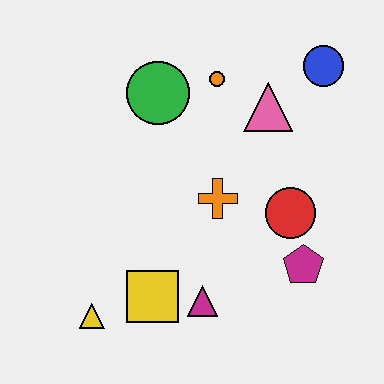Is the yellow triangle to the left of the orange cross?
Yes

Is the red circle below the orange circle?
Yes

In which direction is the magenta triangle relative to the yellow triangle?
The magenta triangle is to the right of the yellow triangle.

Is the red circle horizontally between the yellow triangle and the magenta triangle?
No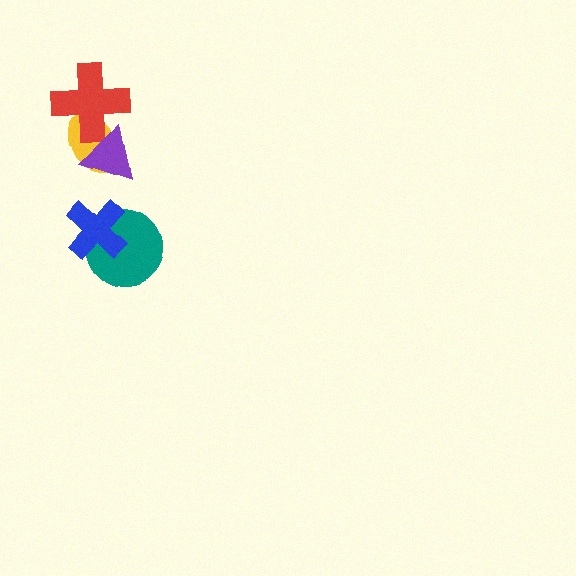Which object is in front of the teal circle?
The blue cross is in front of the teal circle.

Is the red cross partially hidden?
Yes, it is partially covered by another shape.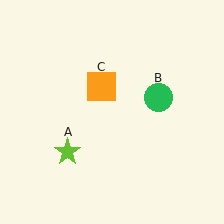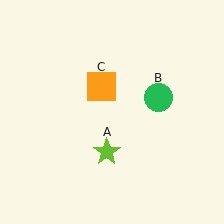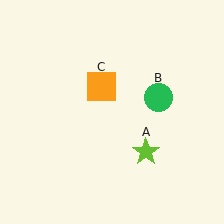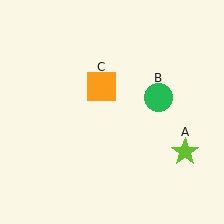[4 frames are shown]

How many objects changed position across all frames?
1 object changed position: lime star (object A).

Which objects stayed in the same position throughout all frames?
Green circle (object B) and orange square (object C) remained stationary.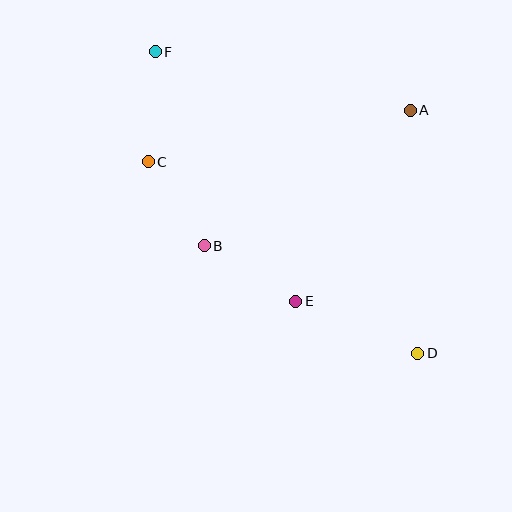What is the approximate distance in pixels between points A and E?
The distance between A and E is approximately 223 pixels.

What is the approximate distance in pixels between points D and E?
The distance between D and E is approximately 133 pixels.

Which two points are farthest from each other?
Points D and F are farthest from each other.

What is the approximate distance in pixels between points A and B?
The distance between A and B is approximately 247 pixels.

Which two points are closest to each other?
Points B and C are closest to each other.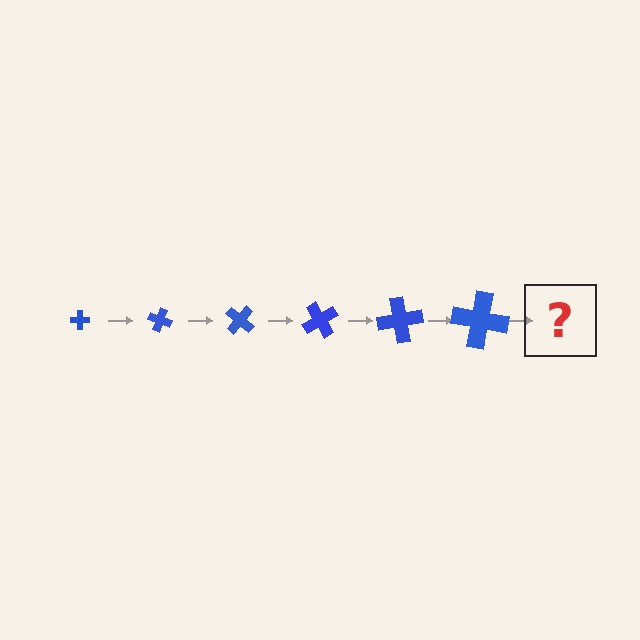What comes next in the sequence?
The next element should be a cross, larger than the previous one and rotated 120 degrees from the start.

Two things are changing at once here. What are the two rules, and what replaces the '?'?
The two rules are that the cross grows larger each step and it rotates 20 degrees each step. The '?' should be a cross, larger than the previous one and rotated 120 degrees from the start.